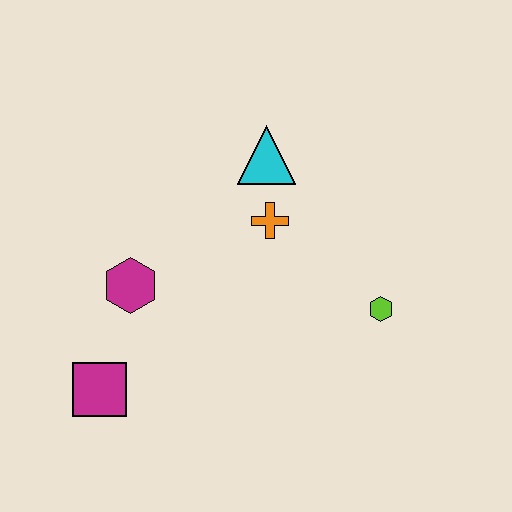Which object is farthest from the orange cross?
The magenta square is farthest from the orange cross.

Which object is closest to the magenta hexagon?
The magenta square is closest to the magenta hexagon.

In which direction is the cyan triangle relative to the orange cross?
The cyan triangle is above the orange cross.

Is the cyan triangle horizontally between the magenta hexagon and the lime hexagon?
Yes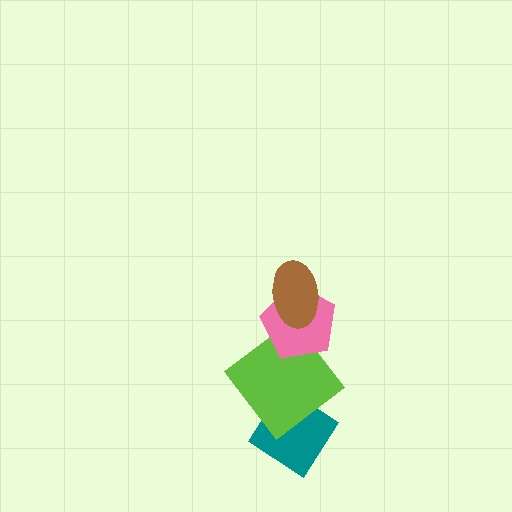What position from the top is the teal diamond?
The teal diamond is 4th from the top.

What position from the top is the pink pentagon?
The pink pentagon is 2nd from the top.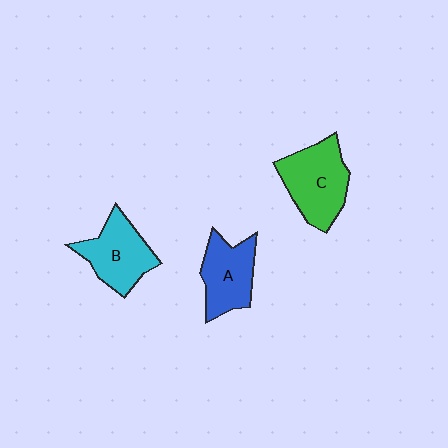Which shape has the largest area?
Shape C (green).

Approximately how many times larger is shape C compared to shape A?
Approximately 1.2 times.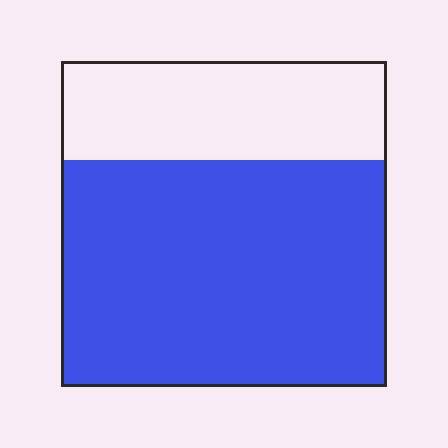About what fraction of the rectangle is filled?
About two thirds (2/3).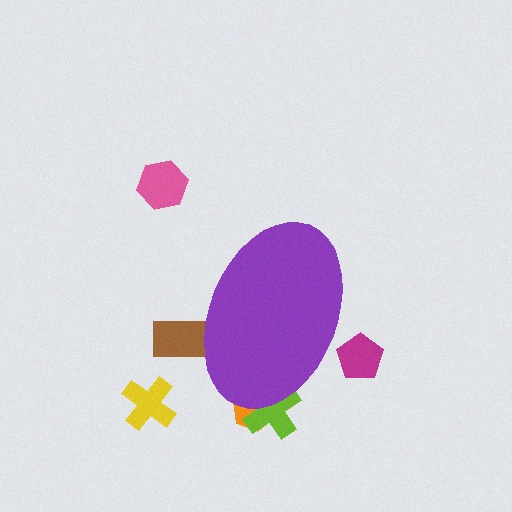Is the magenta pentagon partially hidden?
Yes, the magenta pentagon is partially hidden behind the purple ellipse.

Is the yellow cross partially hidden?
No, the yellow cross is fully visible.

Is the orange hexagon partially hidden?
Yes, the orange hexagon is partially hidden behind the purple ellipse.